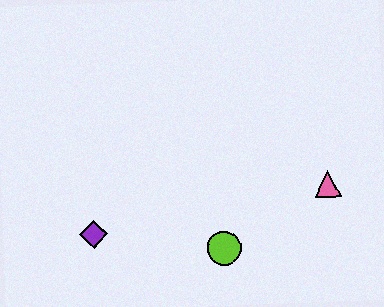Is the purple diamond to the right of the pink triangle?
No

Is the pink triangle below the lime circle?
No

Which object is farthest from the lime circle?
The purple diamond is farthest from the lime circle.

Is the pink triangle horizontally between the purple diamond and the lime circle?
No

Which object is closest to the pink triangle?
The lime circle is closest to the pink triangle.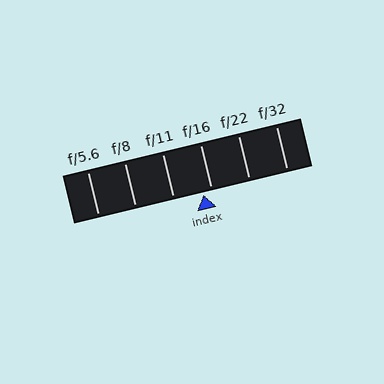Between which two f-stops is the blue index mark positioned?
The index mark is between f/11 and f/16.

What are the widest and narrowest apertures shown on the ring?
The widest aperture shown is f/5.6 and the narrowest is f/32.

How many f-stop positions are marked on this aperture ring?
There are 6 f-stop positions marked.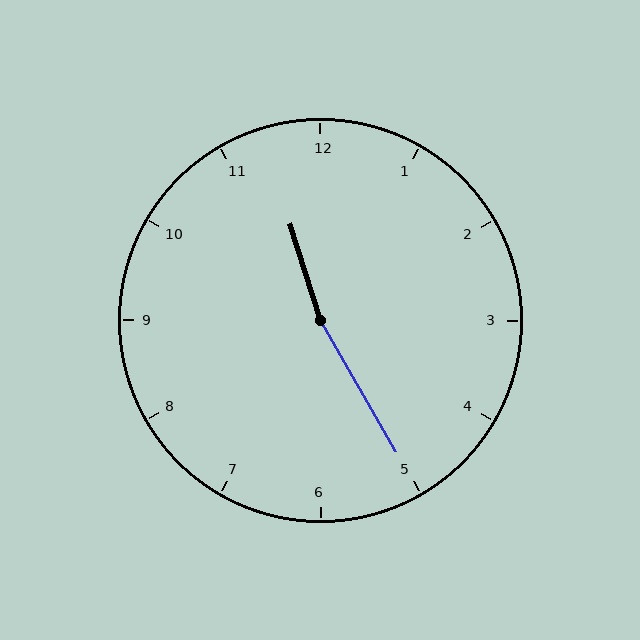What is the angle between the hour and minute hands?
Approximately 168 degrees.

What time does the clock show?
11:25.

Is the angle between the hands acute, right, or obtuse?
It is obtuse.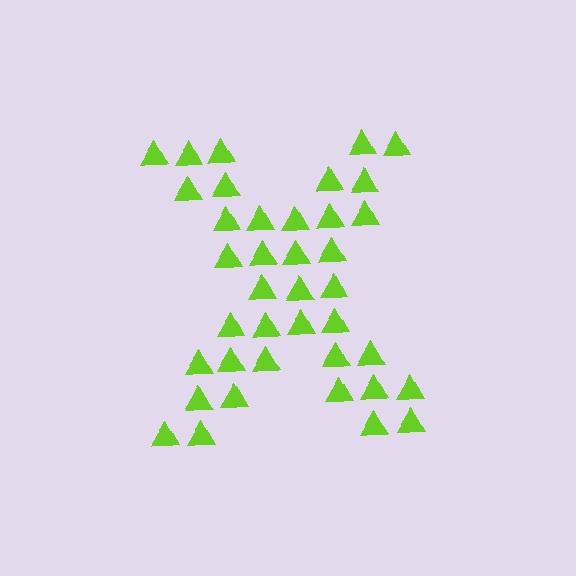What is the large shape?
The large shape is the letter X.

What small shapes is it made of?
It is made of small triangles.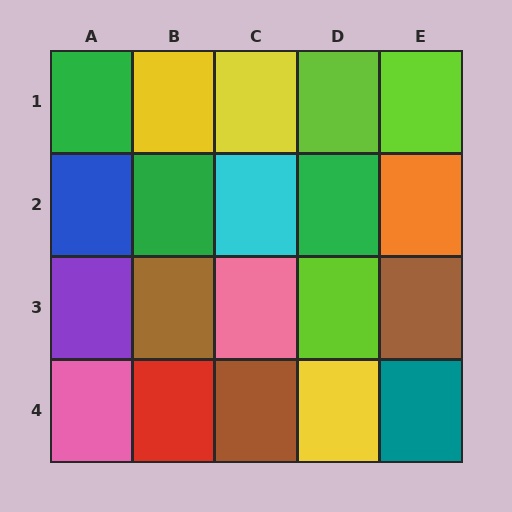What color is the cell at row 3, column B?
Brown.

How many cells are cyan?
1 cell is cyan.